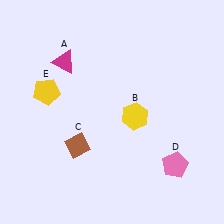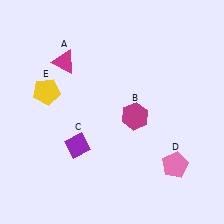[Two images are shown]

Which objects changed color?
B changed from yellow to magenta. C changed from brown to purple.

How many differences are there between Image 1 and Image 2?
There are 2 differences between the two images.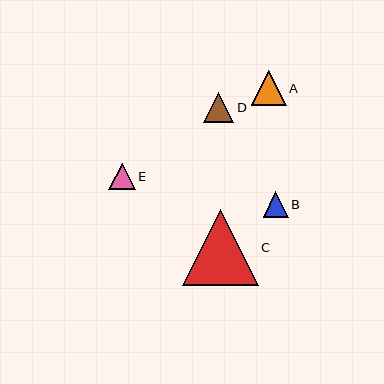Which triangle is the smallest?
Triangle B is the smallest with a size of approximately 25 pixels.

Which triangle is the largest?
Triangle C is the largest with a size of approximately 76 pixels.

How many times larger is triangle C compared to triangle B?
Triangle C is approximately 3.0 times the size of triangle B.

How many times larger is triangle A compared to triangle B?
Triangle A is approximately 1.4 times the size of triangle B.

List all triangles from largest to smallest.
From largest to smallest: C, A, D, E, B.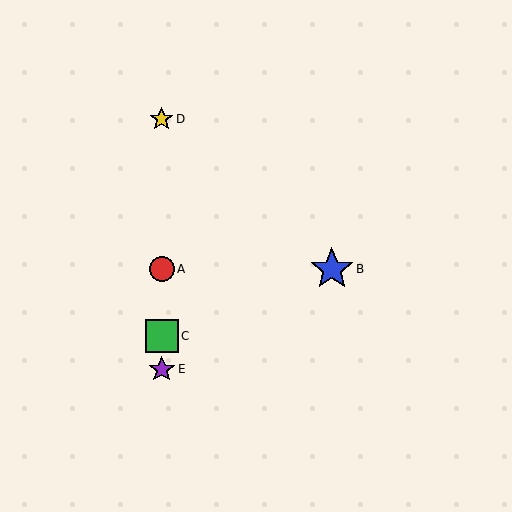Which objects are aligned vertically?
Objects A, C, D, E are aligned vertically.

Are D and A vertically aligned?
Yes, both are at x≈162.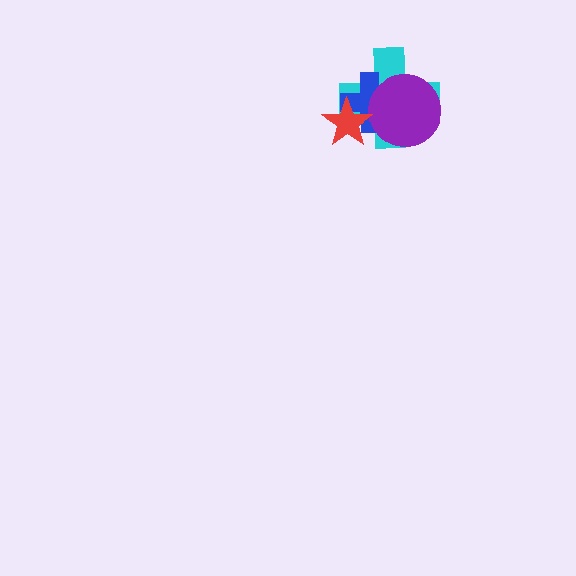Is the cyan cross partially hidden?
Yes, it is partially covered by another shape.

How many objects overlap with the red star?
2 objects overlap with the red star.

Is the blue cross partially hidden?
Yes, it is partially covered by another shape.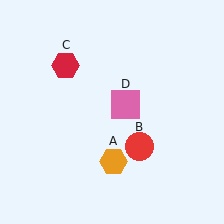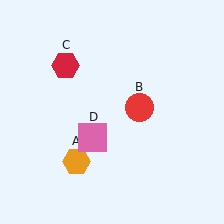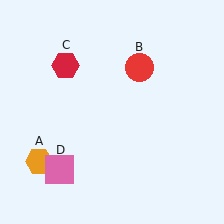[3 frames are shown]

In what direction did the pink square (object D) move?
The pink square (object D) moved down and to the left.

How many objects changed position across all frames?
3 objects changed position: orange hexagon (object A), red circle (object B), pink square (object D).